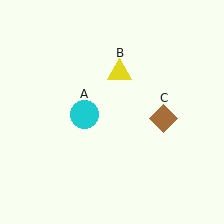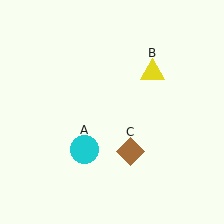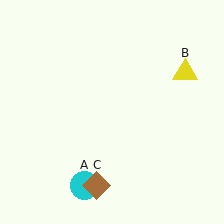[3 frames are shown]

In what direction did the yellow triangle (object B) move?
The yellow triangle (object B) moved right.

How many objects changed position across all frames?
3 objects changed position: cyan circle (object A), yellow triangle (object B), brown diamond (object C).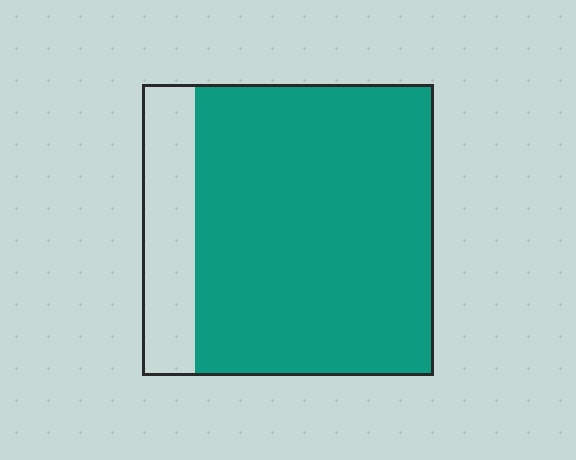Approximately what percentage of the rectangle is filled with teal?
Approximately 80%.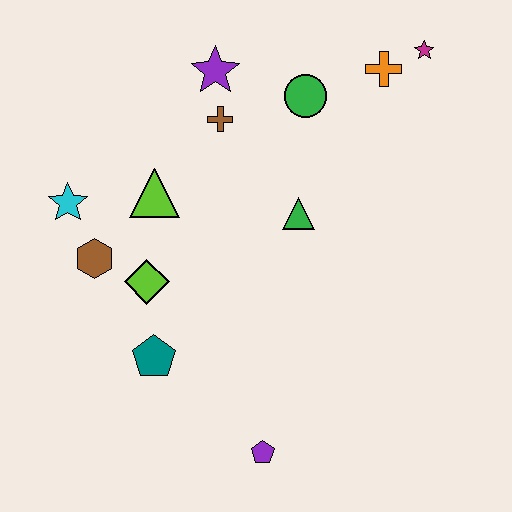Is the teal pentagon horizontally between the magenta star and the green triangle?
No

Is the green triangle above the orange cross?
No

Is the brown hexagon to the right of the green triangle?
No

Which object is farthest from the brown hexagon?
The magenta star is farthest from the brown hexagon.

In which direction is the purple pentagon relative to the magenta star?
The purple pentagon is below the magenta star.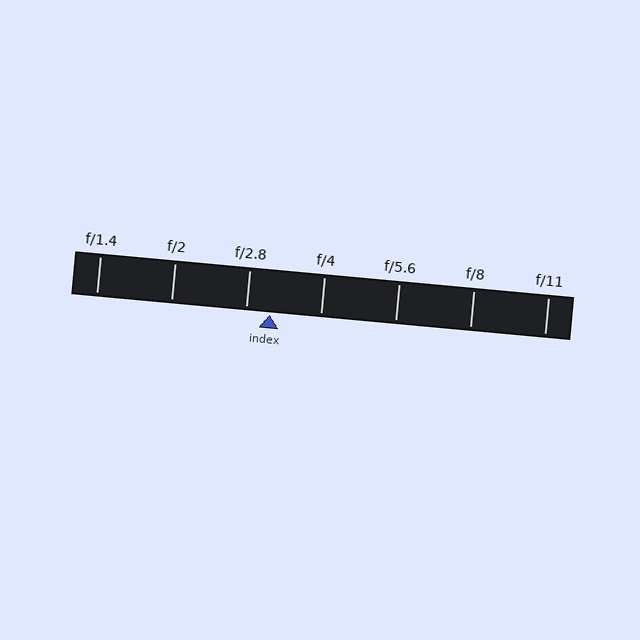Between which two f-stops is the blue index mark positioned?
The index mark is between f/2.8 and f/4.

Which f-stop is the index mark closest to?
The index mark is closest to f/2.8.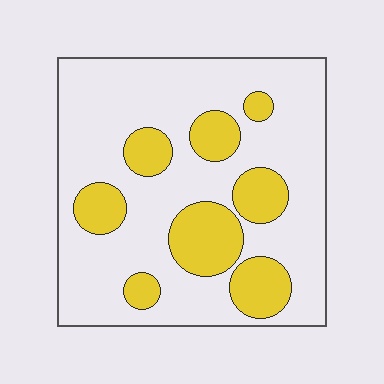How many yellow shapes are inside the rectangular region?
8.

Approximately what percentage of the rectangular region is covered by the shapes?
Approximately 25%.